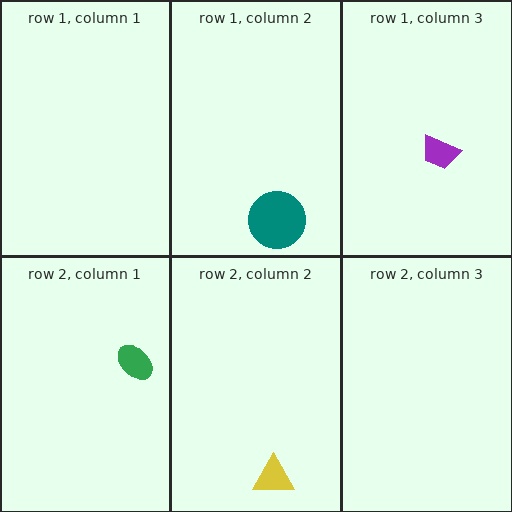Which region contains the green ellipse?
The row 2, column 1 region.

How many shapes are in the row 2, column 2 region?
1.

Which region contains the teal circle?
The row 1, column 2 region.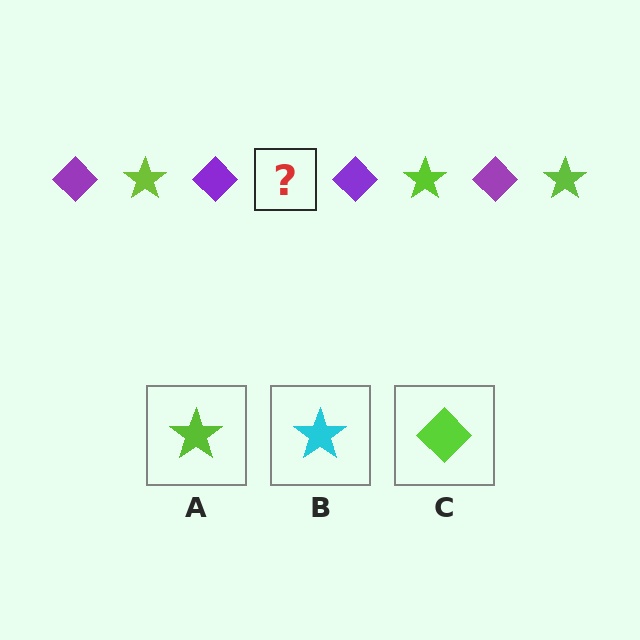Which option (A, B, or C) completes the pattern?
A.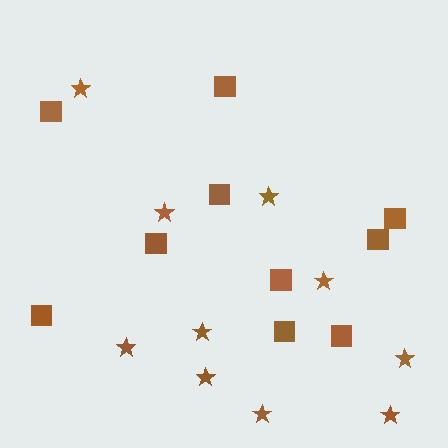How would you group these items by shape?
There are 2 groups: one group of stars (10) and one group of squares (10).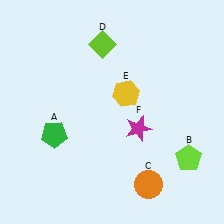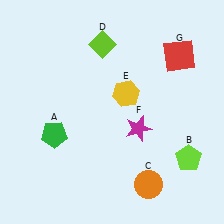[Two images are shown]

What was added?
A red square (G) was added in Image 2.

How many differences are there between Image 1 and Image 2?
There is 1 difference between the two images.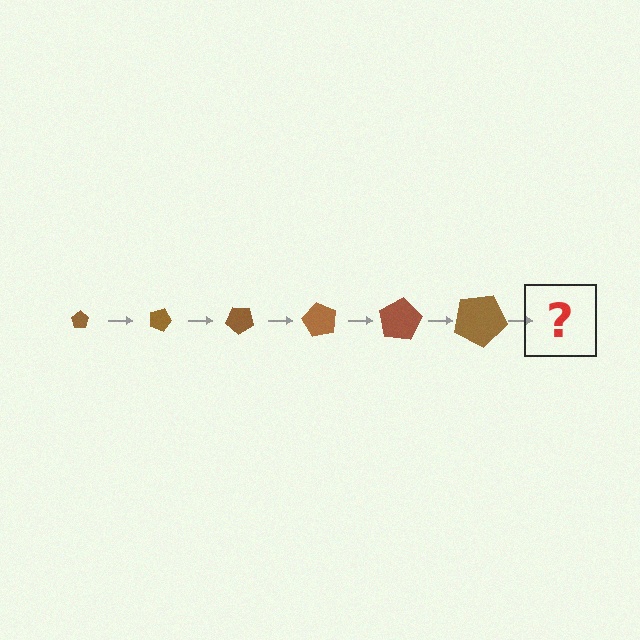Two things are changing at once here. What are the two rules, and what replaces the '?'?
The two rules are that the pentagon grows larger each step and it rotates 20 degrees each step. The '?' should be a pentagon, larger than the previous one and rotated 120 degrees from the start.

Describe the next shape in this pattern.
It should be a pentagon, larger than the previous one and rotated 120 degrees from the start.